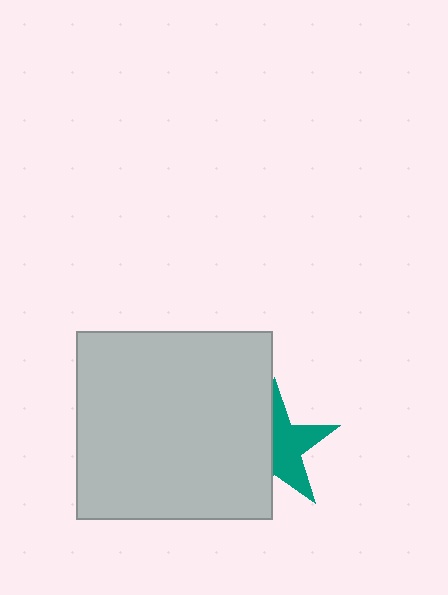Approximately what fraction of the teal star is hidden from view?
Roughly 49% of the teal star is hidden behind the light gray rectangle.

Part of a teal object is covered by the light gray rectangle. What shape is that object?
It is a star.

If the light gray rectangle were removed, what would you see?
You would see the complete teal star.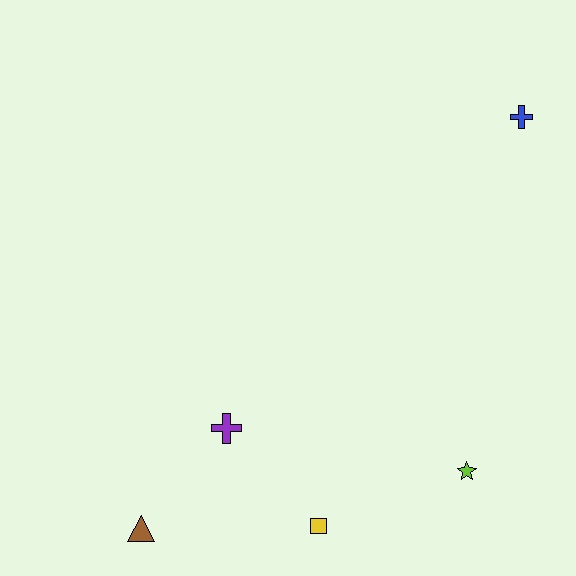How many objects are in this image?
There are 5 objects.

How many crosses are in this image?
There are 2 crosses.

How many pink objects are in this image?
There are no pink objects.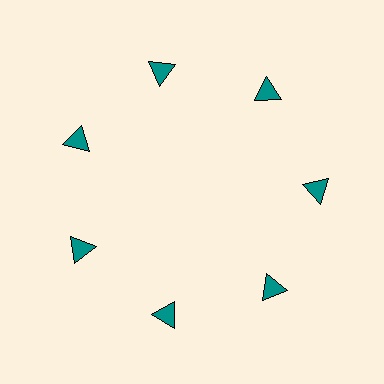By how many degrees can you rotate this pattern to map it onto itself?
The pattern maps onto itself every 51 degrees of rotation.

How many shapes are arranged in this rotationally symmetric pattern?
There are 7 shapes, arranged in 7 groups of 1.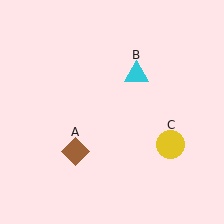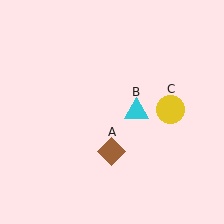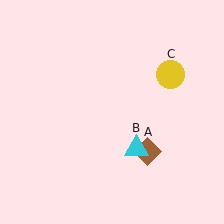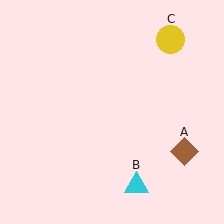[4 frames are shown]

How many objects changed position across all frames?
3 objects changed position: brown diamond (object A), cyan triangle (object B), yellow circle (object C).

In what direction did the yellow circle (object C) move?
The yellow circle (object C) moved up.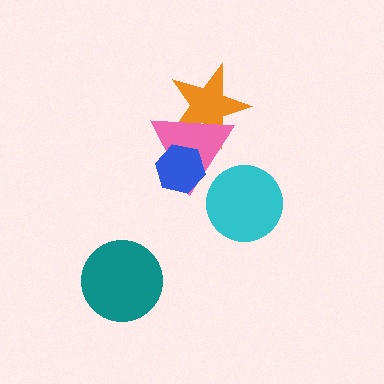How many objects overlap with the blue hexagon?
1 object overlaps with the blue hexagon.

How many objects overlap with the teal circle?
0 objects overlap with the teal circle.